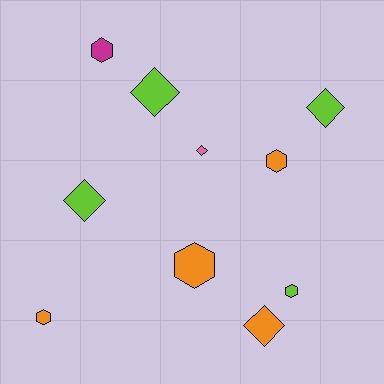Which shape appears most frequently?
Diamond, with 5 objects.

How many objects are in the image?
There are 10 objects.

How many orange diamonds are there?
There is 1 orange diamond.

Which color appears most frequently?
Lime, with 4 objects.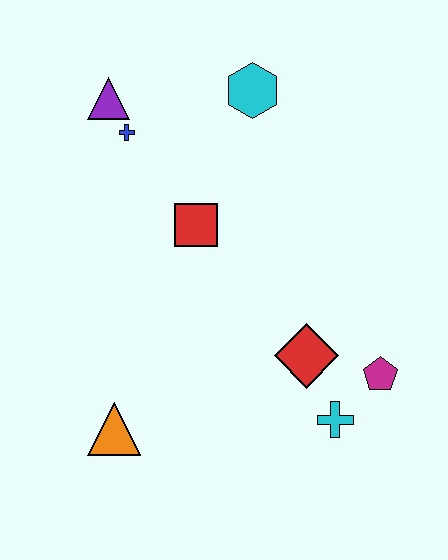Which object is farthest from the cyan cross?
The purple triangle is farthest from the cyan cross.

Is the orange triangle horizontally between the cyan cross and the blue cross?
No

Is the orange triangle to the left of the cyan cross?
Yes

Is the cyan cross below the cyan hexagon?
Yes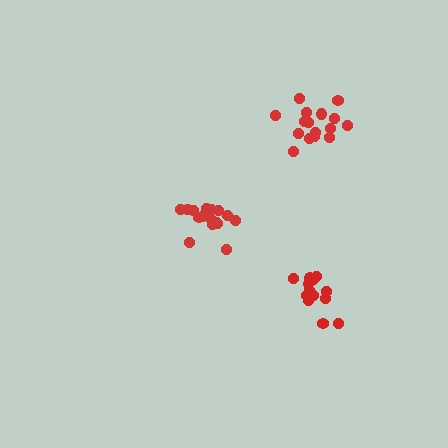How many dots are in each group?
Group 1: 16 dots, Group 2: 16 dots, Group 3: 15 dots (47 total).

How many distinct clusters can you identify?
There are 3 distinct clusters.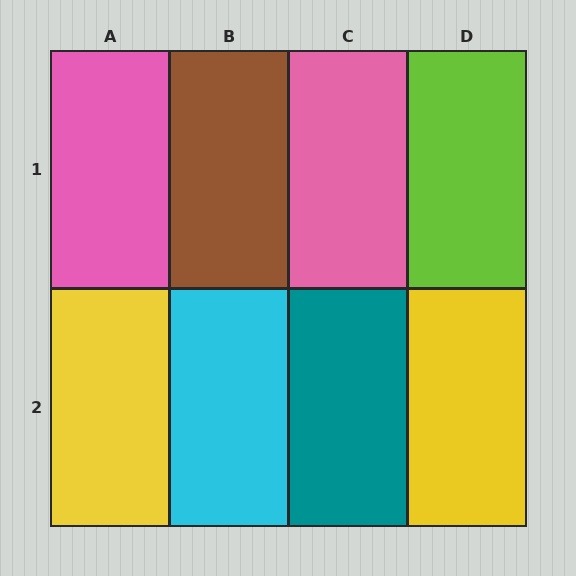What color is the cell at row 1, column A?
Pink.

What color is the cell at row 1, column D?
Lime.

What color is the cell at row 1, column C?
Pink.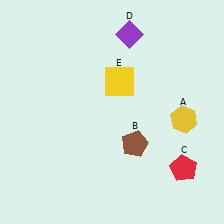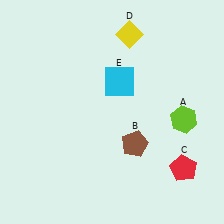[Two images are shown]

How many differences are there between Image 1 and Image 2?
There are 3 differences between the two images.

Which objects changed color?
A changed from yellow to lime. D changed from purple to yellow. E changed from yellow to cyan.